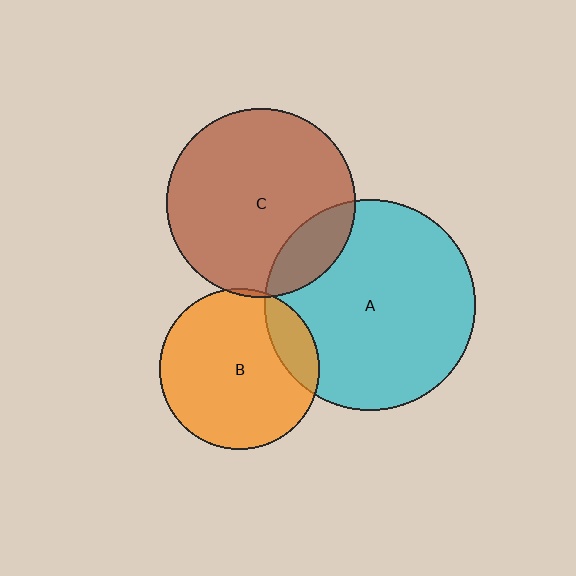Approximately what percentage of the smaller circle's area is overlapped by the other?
Approximately 15%.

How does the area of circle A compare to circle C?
Approximately 1.2 times.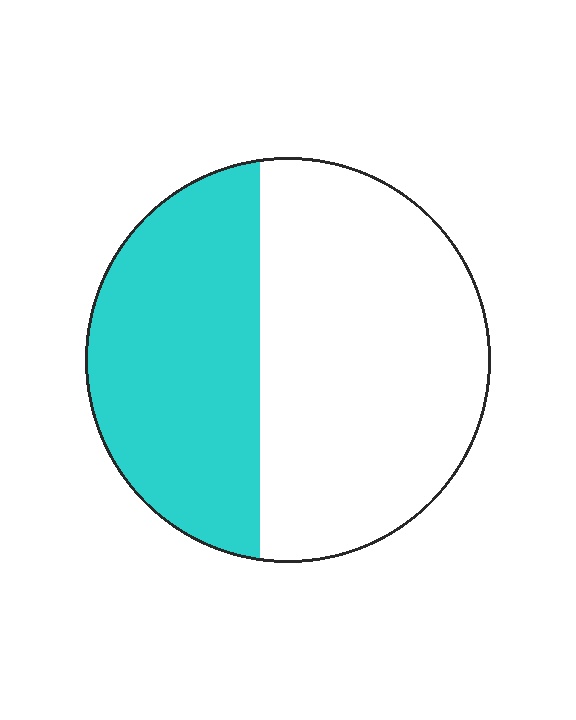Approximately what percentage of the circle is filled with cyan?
Approximately 40%.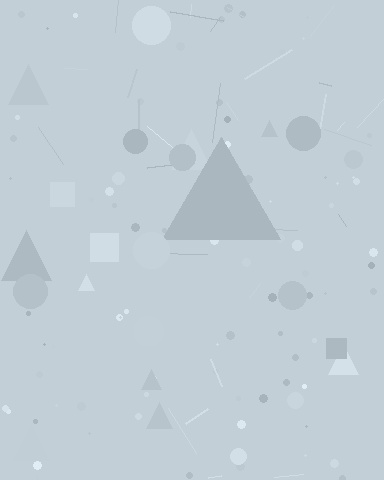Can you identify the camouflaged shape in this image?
The camouflaged shape is a triangle.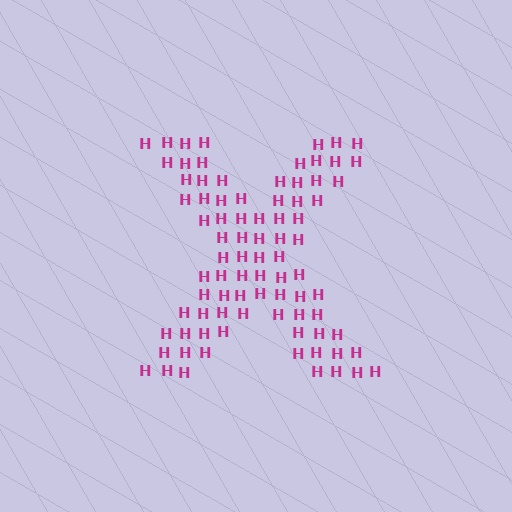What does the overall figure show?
The overall figure shows the letter X.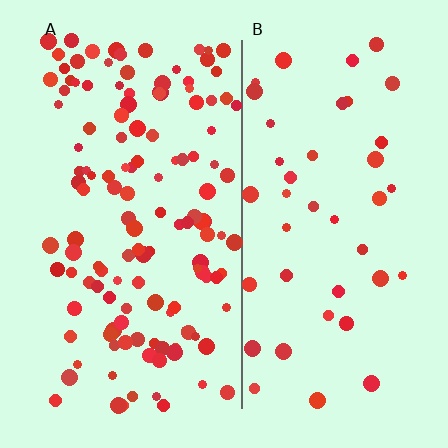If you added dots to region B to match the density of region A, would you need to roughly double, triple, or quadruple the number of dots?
Approximately triple.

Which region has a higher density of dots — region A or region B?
A (the left).